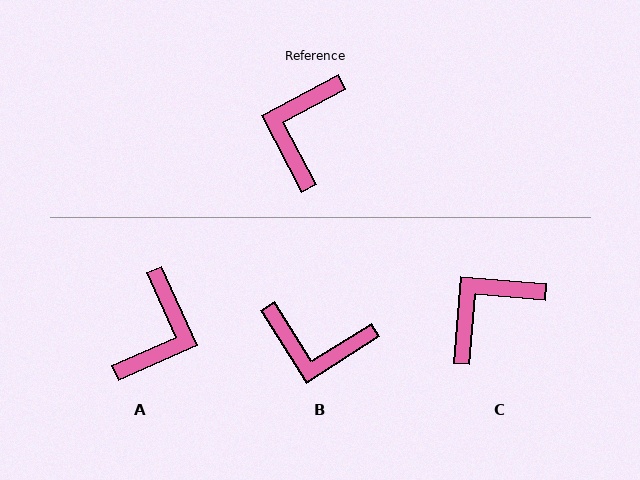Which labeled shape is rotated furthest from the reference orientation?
A, about 176 degrees away.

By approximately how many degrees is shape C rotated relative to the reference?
Approximately 33 degrees clockwise.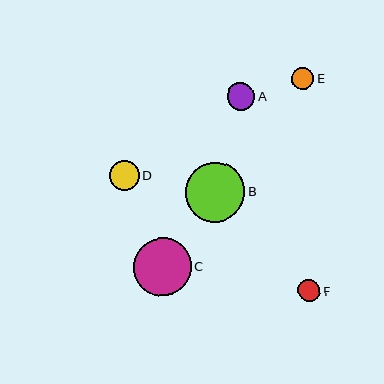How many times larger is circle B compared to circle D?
Circle B is approximately 2.0 times the size of circle D.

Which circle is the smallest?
Circle E is the smallest with a size of approximately 22 pixels.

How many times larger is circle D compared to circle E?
Circle D is approximately 1.4 times the size of circle E.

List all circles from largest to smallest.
From largest to smallest: B, C, D, A, F, E.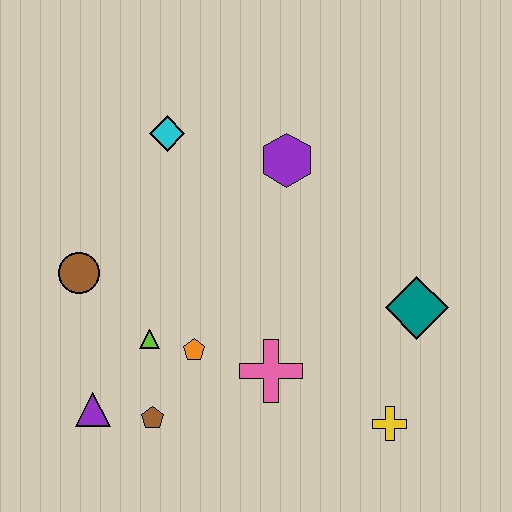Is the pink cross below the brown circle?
Yes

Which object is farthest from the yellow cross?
The cyan diamond is farthest from the yellow cross.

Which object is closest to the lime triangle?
The orange pentagon is closest to the lime triangle.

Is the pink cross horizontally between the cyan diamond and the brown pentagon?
No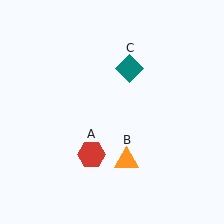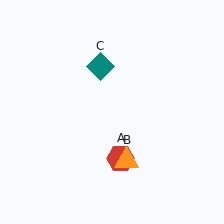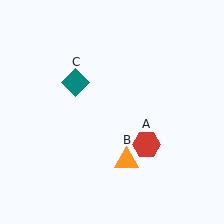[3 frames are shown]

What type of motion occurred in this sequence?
The red hexagon (object A), teal diamond (object C) rotated counterclockwise around the center of the scene.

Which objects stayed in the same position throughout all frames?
Orange triangle (object B) remained stationary.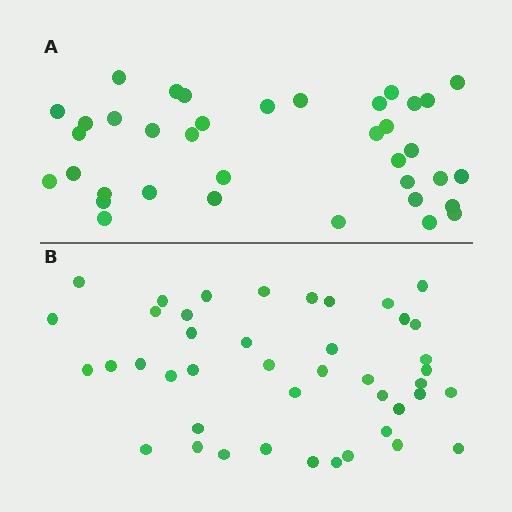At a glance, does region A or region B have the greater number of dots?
Region B (the bottom region) has more dots.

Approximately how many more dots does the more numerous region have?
Region B has about 6 more dots than region A.